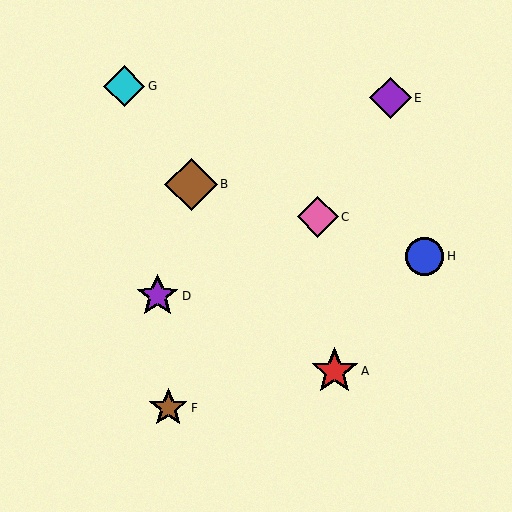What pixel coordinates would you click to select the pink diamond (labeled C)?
Click at (318, 217) to select the pink diamond C.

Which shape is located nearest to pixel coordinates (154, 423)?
The brown star (labeled F) at (168, 408) is nearest to that location.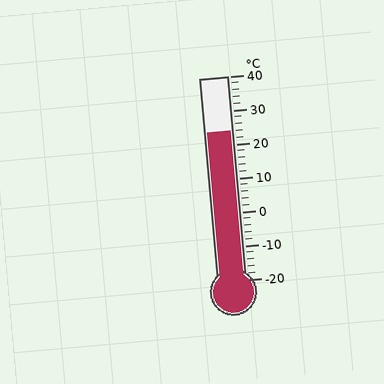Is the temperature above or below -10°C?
The temperature is above -10°C.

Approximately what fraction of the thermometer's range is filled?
The thermometer is filled to approximately 75% of its range.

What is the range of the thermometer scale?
The thermometer scale ranges from -20°C to 40°C.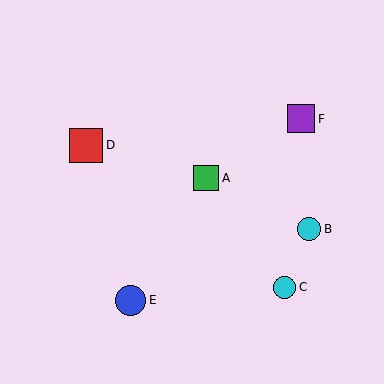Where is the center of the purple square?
The center of the purple square is at (301, 119).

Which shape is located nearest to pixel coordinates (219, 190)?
The green square (labeled A) at (206, 178) is nearest to that location.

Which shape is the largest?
The red square (labeled D) is the largest.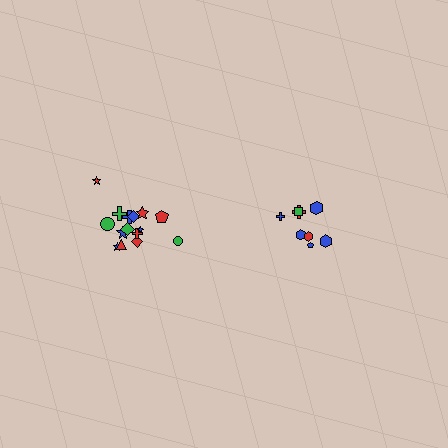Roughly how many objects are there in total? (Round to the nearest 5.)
Roughly 25 objects in total.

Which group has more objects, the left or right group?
The left group.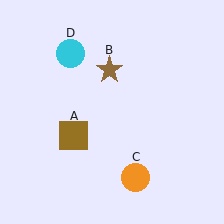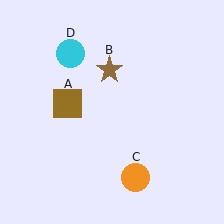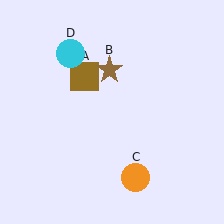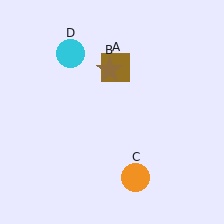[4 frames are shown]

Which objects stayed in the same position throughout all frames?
Brown star (object B) and orange circle (object C) and cyan circle (object D) remained stationary.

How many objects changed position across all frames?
1 object changed position: brown square (object A).